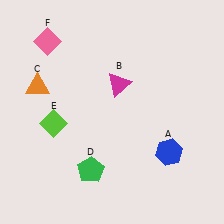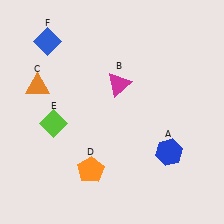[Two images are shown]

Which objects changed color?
D changed from green to orange. F changed from pink to blue.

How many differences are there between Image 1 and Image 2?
There are 2 differences between the two images.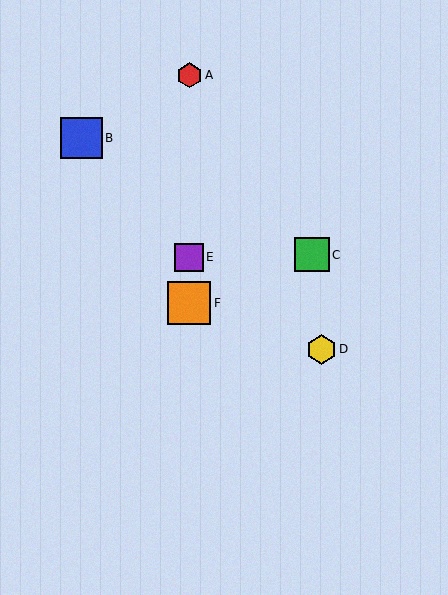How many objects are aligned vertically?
3 objects (A, E, F) are aligned vertically.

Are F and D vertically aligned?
No, F is at x≈189 and D is at x≈321.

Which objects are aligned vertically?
Objects A, E, F are aligned vertically.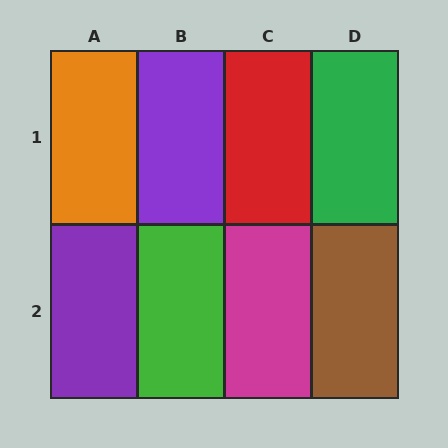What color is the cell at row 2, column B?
Green.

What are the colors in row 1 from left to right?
Orange, purple, red, green.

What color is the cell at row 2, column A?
Purple.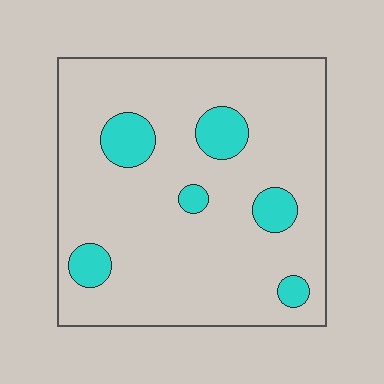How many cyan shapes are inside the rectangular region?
6.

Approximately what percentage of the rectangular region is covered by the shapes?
Approximately 15%.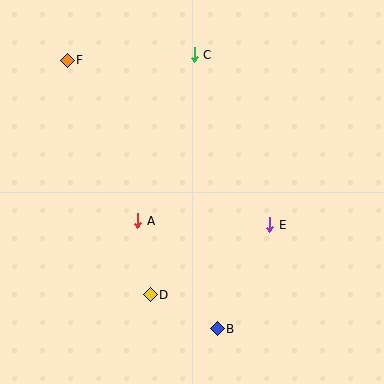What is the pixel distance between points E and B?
The distance between E and B is 116 pixels.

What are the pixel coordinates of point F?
Point F is at (67, 60).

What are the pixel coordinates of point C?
Point C is at (194, 55).